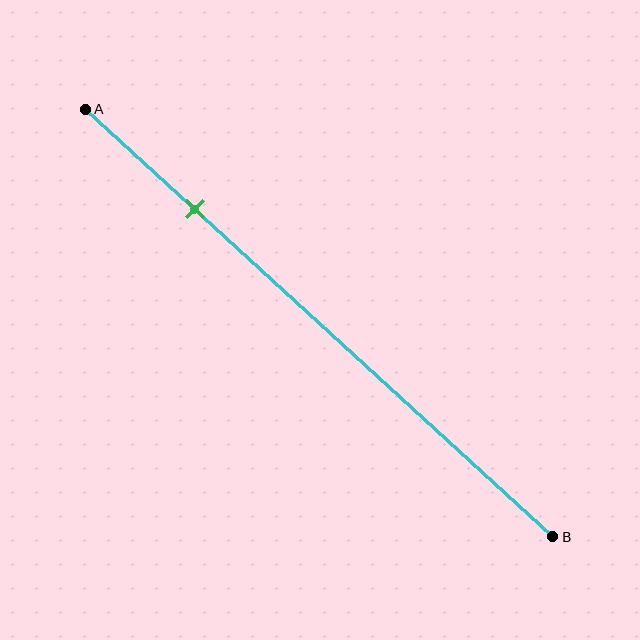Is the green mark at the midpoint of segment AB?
No, the mark is at about 25% from A, not at the 50% midpoint.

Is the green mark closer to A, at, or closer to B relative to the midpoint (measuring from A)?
The green mark is closer to point A than the midpoint of segment AB.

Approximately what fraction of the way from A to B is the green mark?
The green mark is approximately 25% of the way from A to B.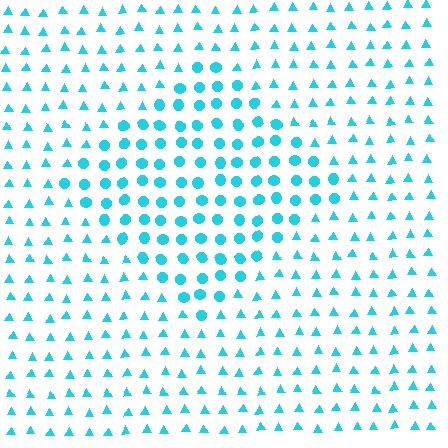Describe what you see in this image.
The image is filled with small cyan elements arranged in a uniform grid. A diamond-shaped region contains circles, while the surrounding area contains triangles. The boundary is defined purely by the change in element shape.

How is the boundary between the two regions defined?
The boundary is defined by a change in element shape: circles inside vs. triangles outside. All elements share the same color and spacing.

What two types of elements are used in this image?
The image uses circles inside the diamond region and triangles outside it.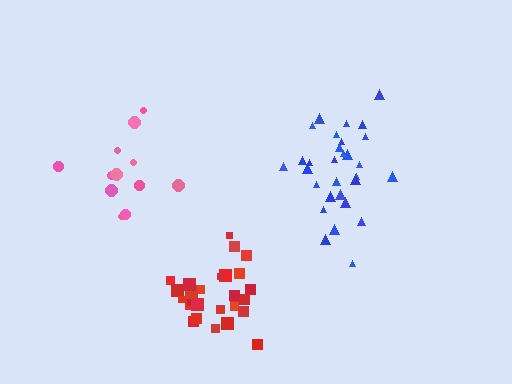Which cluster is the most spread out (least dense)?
Pink.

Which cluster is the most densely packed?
Red.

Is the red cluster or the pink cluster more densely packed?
Red.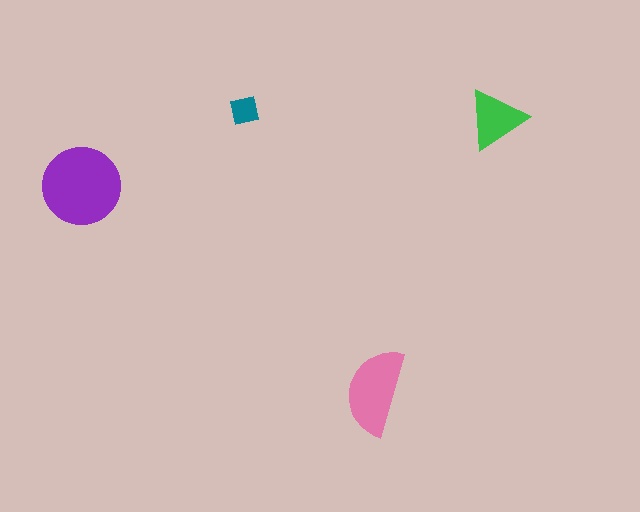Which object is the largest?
The purple circle.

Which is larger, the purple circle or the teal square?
The purple circle.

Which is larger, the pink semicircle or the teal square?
The pink semicircle.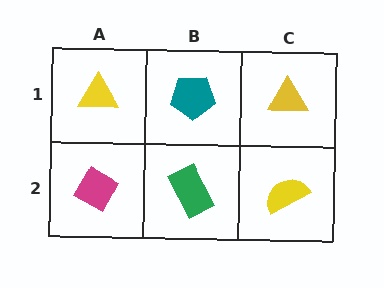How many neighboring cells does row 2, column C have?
2.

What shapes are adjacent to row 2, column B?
A teal pentagon (row 1, column B), a magenta diamond (row 2, column A), a yellow semicircle (row 2, column C).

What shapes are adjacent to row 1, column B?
A green rectangle (row 2, column B), a yellow triangle (row 1, column A), a yellow triangle (row 1, column C).